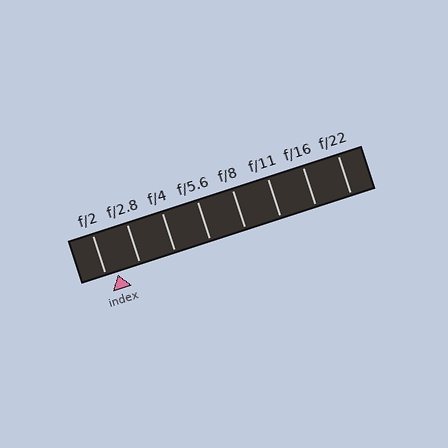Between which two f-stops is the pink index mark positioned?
The index mark is between f/2 and f/2.8.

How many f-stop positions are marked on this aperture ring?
There are 8 f-stop positions marked.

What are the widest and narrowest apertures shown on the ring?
The widest aperture shown is f/2 and the narrowest is f/22.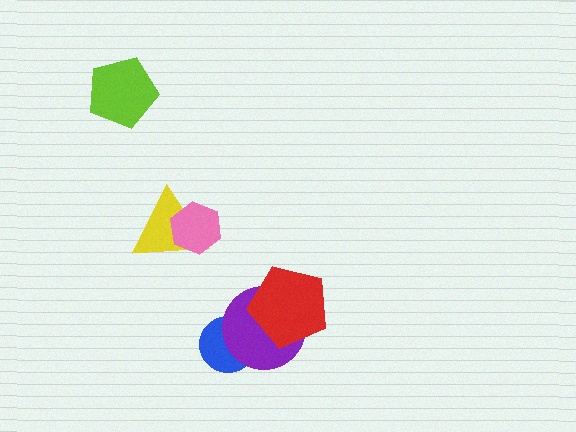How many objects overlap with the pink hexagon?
1 object overlaps with the pink hexagon.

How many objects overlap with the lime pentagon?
0 objects overlap with the lime pentagon.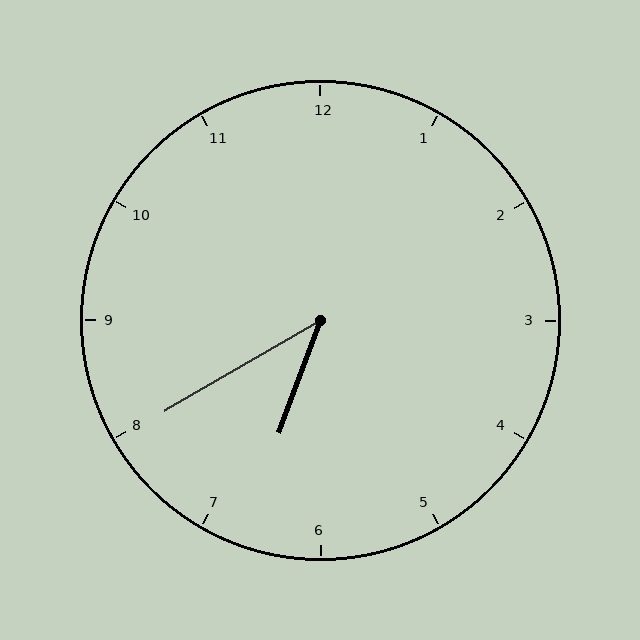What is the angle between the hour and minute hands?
Approximately 40 degrees.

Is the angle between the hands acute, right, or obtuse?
It is acute.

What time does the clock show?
6:40.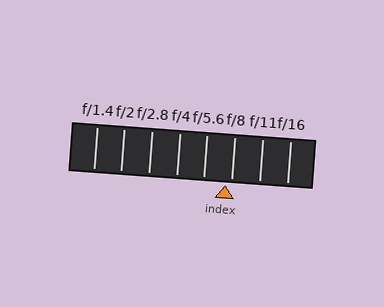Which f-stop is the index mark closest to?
The index mark is closest to f/8.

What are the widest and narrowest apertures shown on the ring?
The widest aperture shown is f/1.4 and the narrowest is f/16.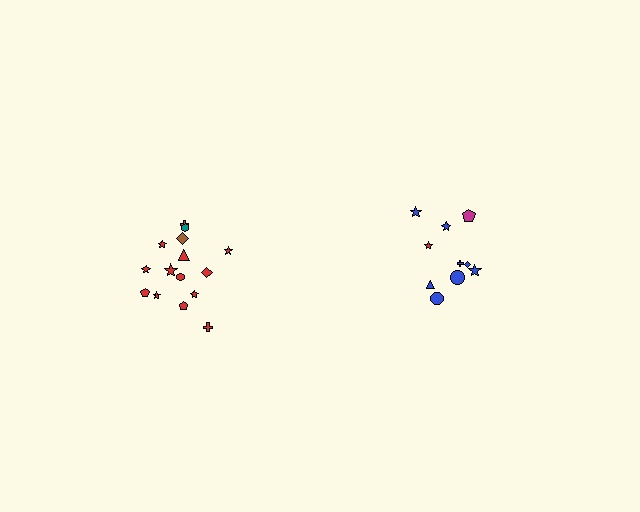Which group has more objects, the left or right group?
The left group.